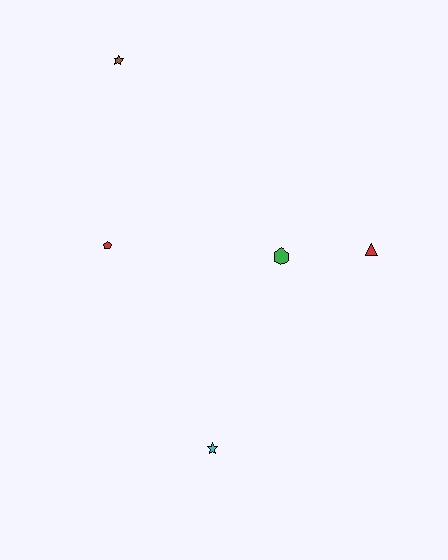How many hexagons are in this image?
There is 1 hexagon.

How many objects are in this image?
There are 5 objects.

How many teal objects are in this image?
There are no teal objects.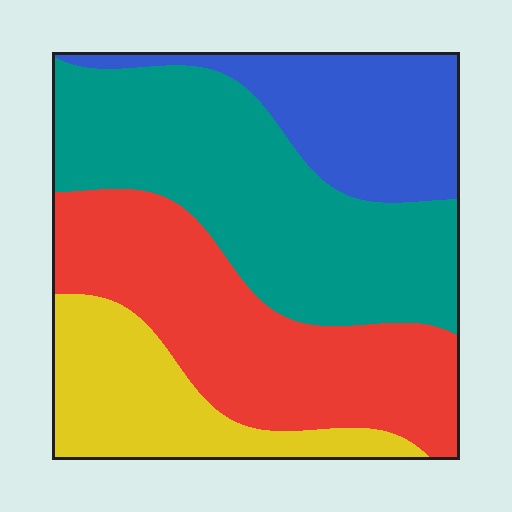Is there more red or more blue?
Red.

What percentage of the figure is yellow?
Yellow covers about 15% of the figure.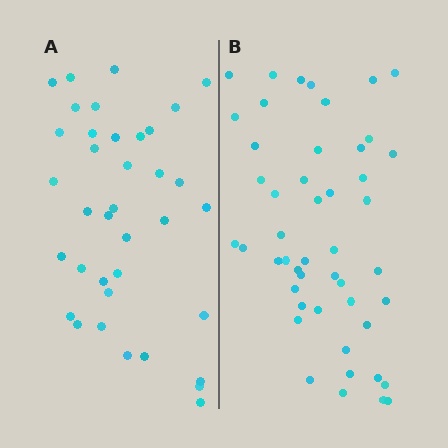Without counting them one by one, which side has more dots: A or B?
Region B (the right region) has more dots.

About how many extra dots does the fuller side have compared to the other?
Region B has roughly 12 or so more dots than region A.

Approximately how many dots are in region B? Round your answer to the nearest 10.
About 50 dots. (The exact count is 48, which rounds to 50.)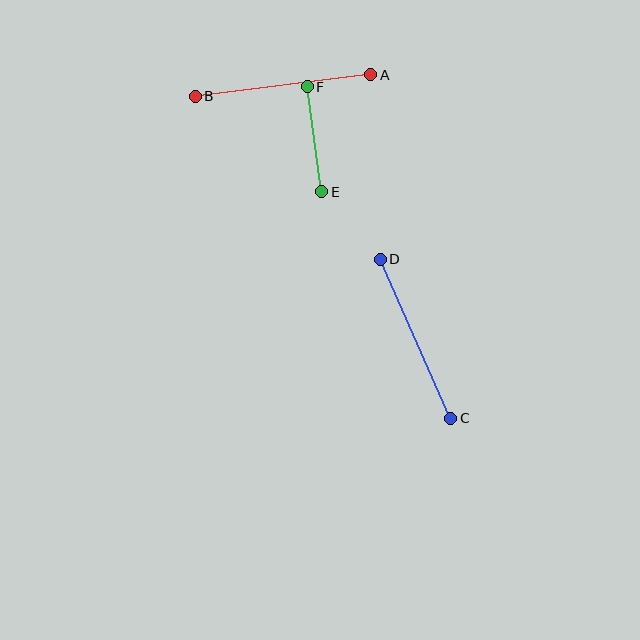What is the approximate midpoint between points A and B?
The midpoint is at approximately (283, 86) pixels.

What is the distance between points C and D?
The distance is approximately 174 pixels.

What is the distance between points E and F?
The distance is approximately 106 pixels.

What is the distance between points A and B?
The distance is approximately 177 pixels.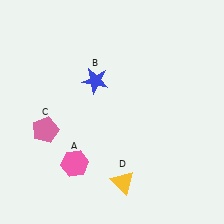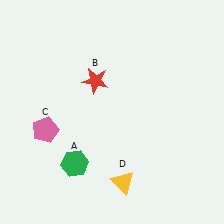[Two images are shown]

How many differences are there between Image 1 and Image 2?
There are 2 differences between the two images.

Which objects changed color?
A changed from pink to green. B changed from blue to red.